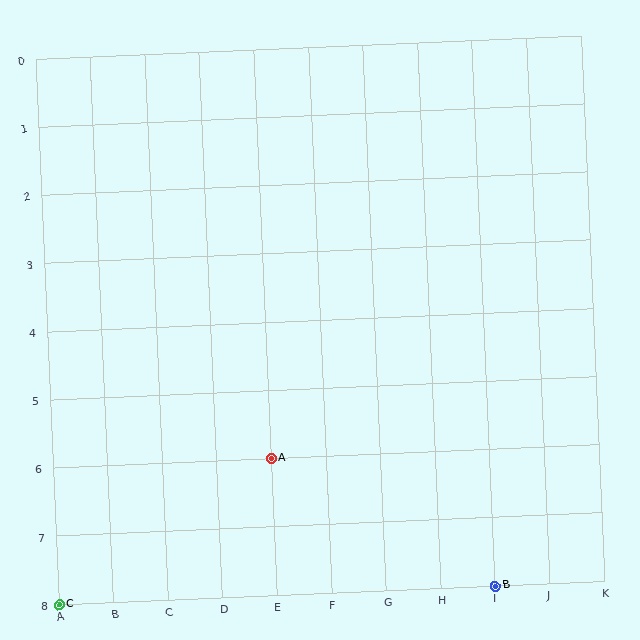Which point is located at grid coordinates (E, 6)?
Point A is at (E, 6).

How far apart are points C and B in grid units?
Points C and B are 8 columns apart.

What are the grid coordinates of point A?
Point A is at grid coordinates (E, 6).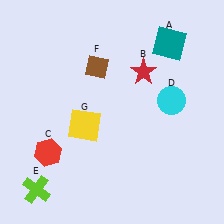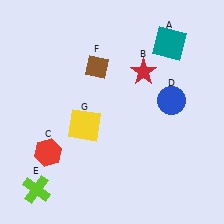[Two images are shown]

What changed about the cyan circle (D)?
In Image 1, D is cyan. In Image 2, it changed to blue.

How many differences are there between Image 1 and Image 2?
There is 1 difference between the two images.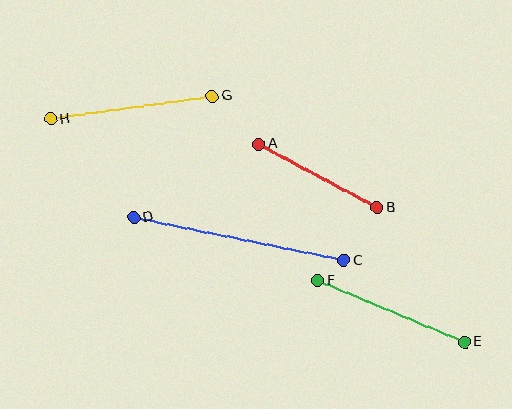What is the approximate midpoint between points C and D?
The midpoint is at approximately (239, 239) pixels.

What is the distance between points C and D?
The distance is approximately 214 pixels.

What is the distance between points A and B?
The distance is approximately 135 pixels.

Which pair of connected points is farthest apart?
Points C and D are farthest apart.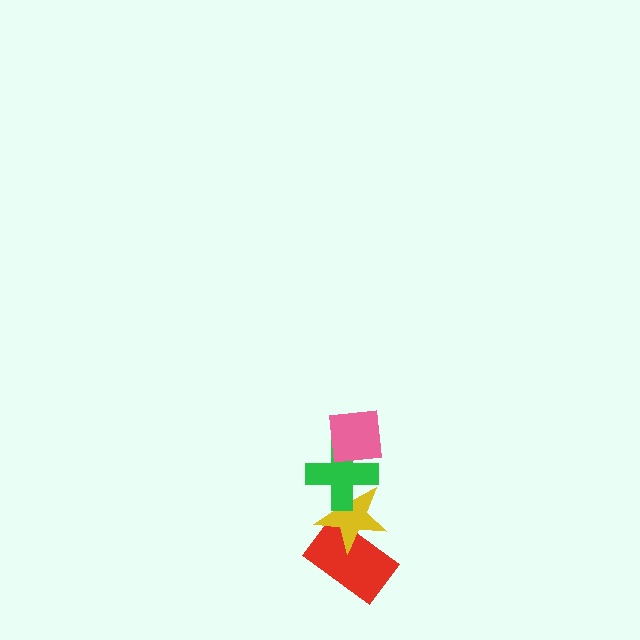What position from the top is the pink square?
The pink square is 1st from the top.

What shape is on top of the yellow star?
The green cross is on top of the yellow star.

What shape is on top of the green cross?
The pink square is on top of the green cross.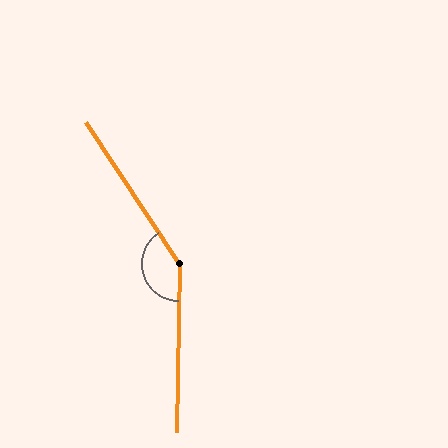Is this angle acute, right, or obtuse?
It is obtuse.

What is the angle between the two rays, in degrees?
Approximately 146 degrees.